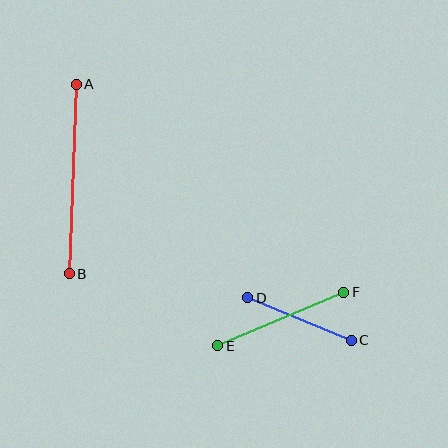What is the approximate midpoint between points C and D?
The midpoint is at approximately (300, 319) pixels.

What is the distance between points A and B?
The distance is approximately 189 pixels.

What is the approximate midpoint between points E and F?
The midpoint is at approximately (281, 319) pixels.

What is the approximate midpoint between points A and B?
The midpoint is at approximately (73, 179) pixels.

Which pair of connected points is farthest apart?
Points A and B are farthest apart.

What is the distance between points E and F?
The distance is approximately 137 pixels.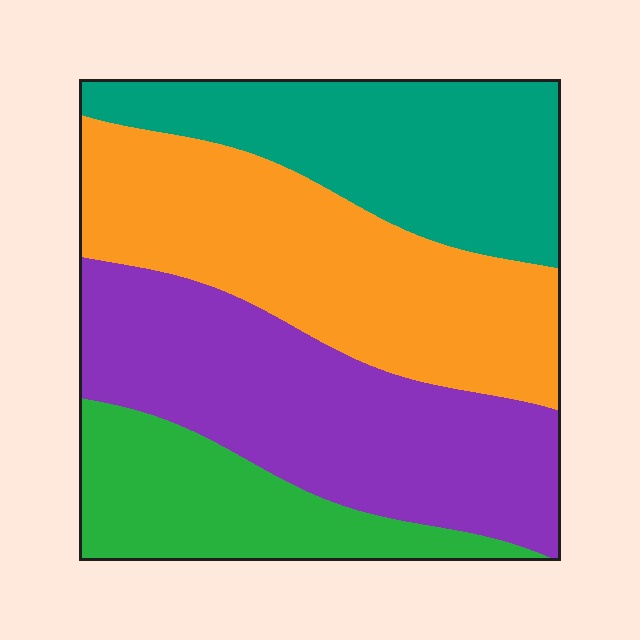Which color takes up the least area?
Green, at roughly 15%.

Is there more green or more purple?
Purple.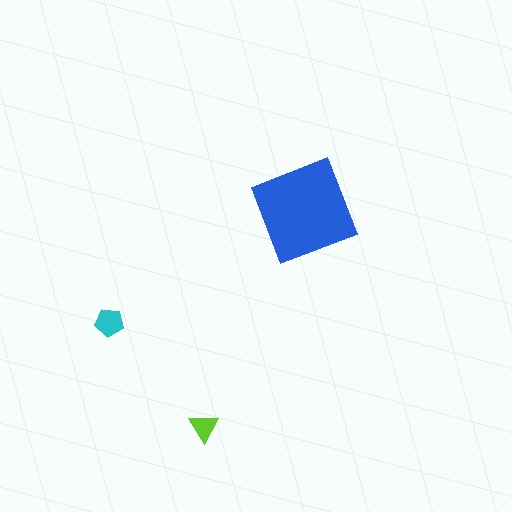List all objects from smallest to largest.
The lime triangle, the cyan pentagon, the blue diamond.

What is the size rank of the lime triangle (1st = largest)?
3rd.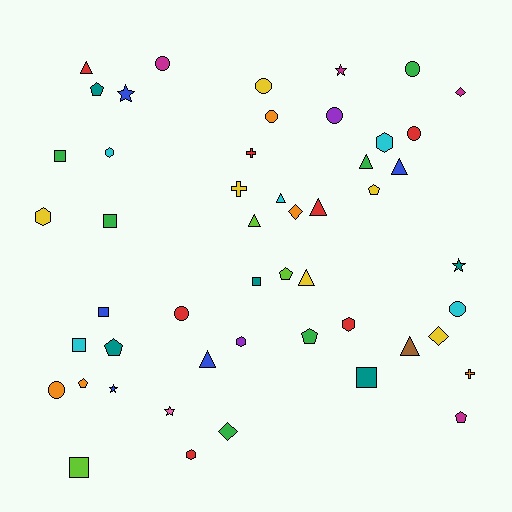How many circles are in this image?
There are 9 circles.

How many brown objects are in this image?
There is 1 brown object.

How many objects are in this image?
There are 50 objects.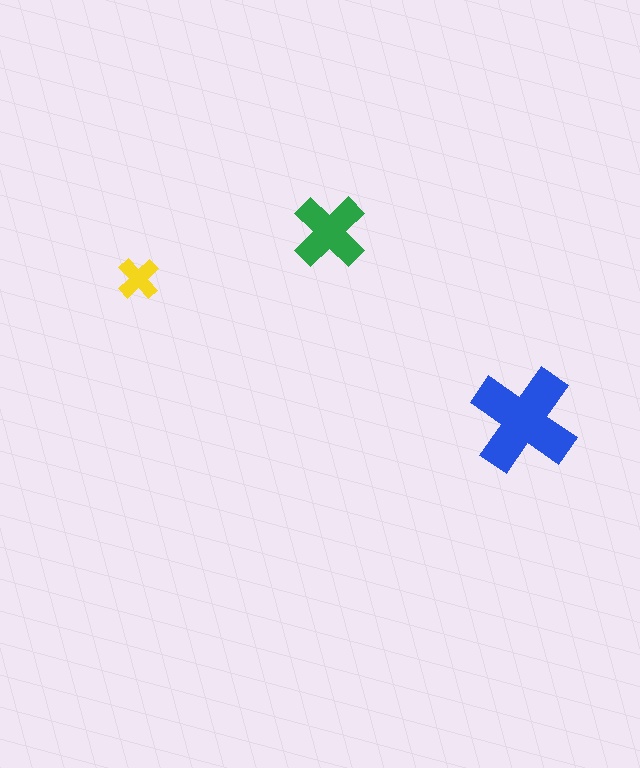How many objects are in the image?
There are 3 objects in the image.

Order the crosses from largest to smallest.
the blue one, the green one, the yellow one.